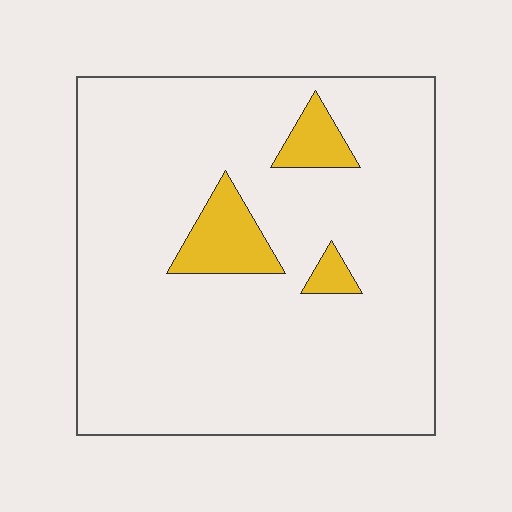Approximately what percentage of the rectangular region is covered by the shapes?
Approximately 10%.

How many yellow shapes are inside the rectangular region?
3.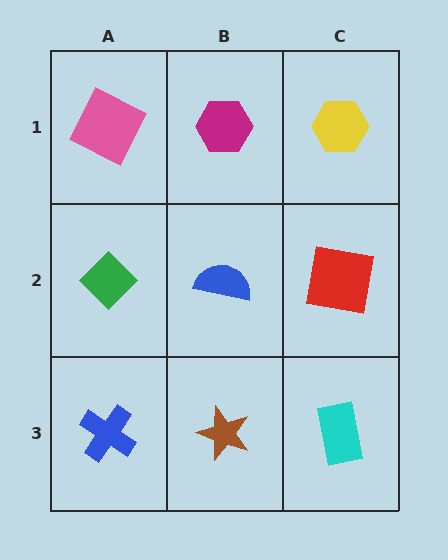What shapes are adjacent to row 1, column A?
A green diamond (row 2, column A), a magenta hexagon (row 1, column B).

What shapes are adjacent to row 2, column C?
A yellow hexagon (row 1, column C), a cyan rectangle (row 3, column C), a blue semicircle (row 2, column B).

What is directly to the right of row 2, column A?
A blue semicircle.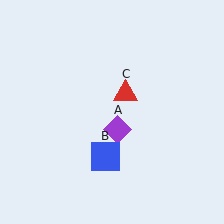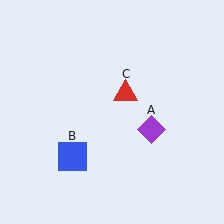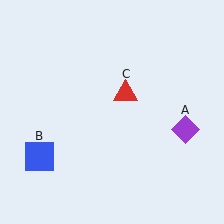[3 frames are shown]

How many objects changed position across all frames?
2 objects changed position: purple diamond (object A), blue square (object B).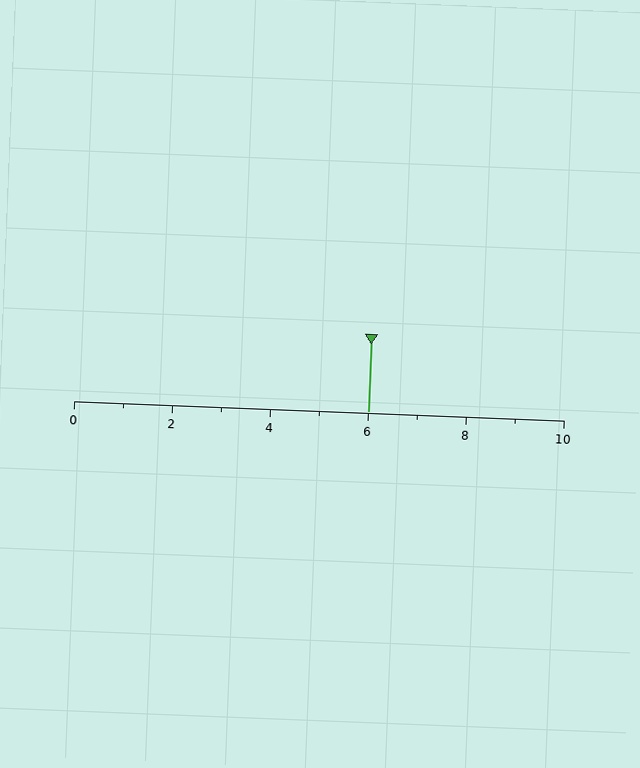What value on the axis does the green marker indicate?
The marker indicates approximately 6.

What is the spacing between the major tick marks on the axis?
The major ticks are spaced 2 apart.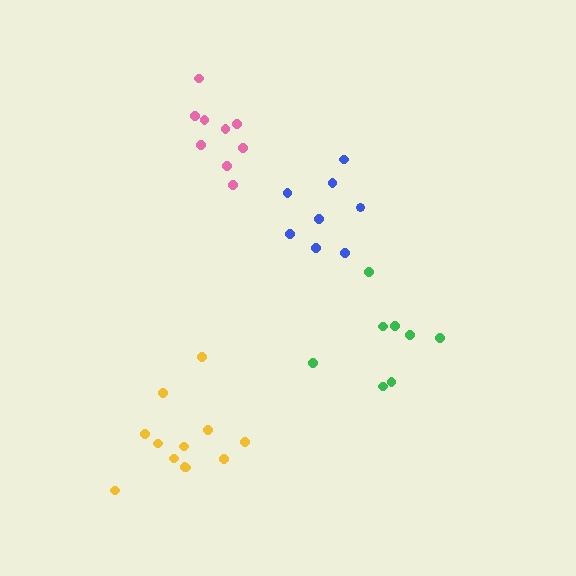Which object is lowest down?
The yellow cluster is bottommost.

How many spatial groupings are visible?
There are 4 spatial groupings.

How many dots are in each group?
Group 1: 9 dots, Group 2: 8 dots, Group 3: 12 dots, Group 4: 8 dots (37 total).